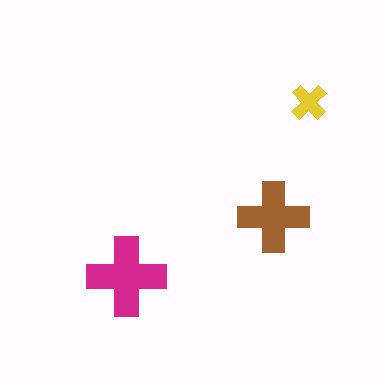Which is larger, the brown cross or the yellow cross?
The brown one.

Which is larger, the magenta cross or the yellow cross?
The magenta one.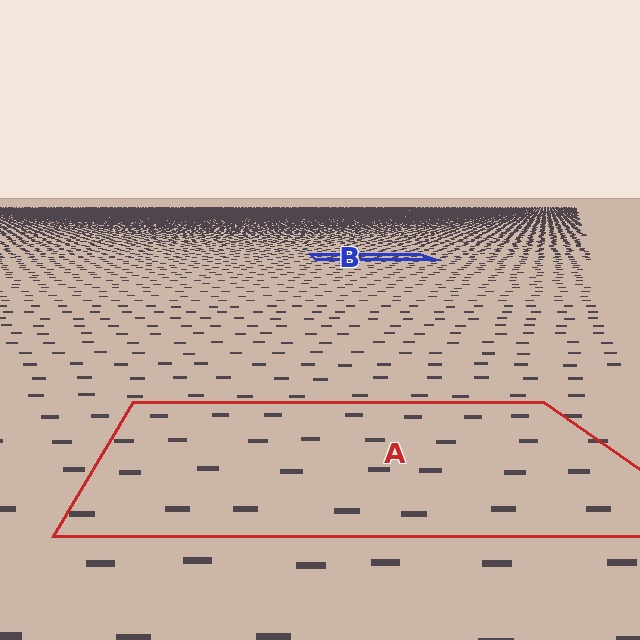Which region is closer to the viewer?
Region A is closer. The texture elements there are larger and more spread out.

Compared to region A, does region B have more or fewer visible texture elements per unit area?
Region B has more texture elements per unit area — they are packed more densely because it is farther away.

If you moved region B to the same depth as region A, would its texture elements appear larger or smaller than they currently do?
They would appear larger. At a closer depth, the same texture elements are projected at a bigger on-screen size.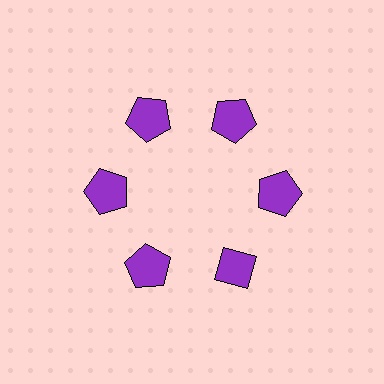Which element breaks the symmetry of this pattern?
The purple diamond at roughly the 5 o'clock position breaks the symmetry. All other shapes are purple pentagons.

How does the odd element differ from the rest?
It has a different shape: diamond instead of pentagon.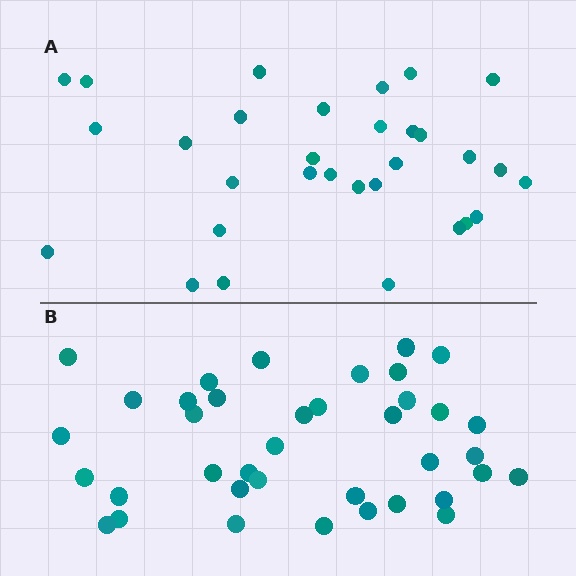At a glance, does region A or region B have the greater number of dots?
Region B (the bottom region) has more dots.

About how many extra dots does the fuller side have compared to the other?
Region B has roughly 8 or so more dots than region A.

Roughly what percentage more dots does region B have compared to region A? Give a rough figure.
About 25% more.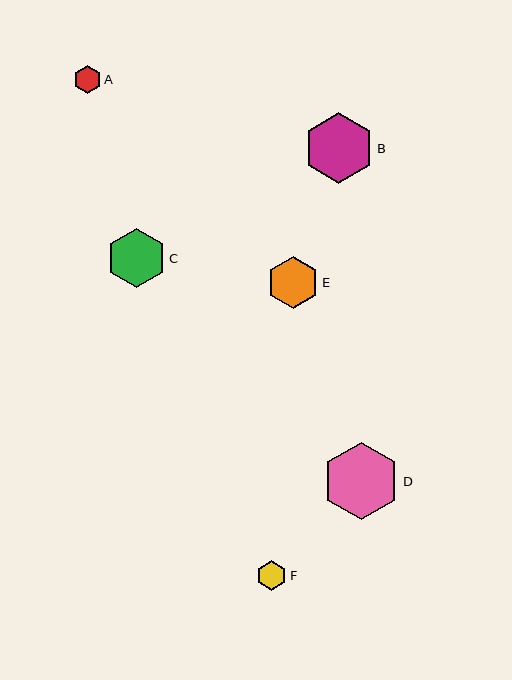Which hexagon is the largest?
Hexagon D is the largest with a size of approximately 77 pixels.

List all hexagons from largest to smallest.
From largest to smallest: D, B, C, E, F, A.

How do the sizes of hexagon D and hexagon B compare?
Hexagon D and hexagon B are approximately the same size.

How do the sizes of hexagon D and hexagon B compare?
Hexagon D and hexagon B are approximately the same size.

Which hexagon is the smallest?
Hexagon A is the smallest with a size of approximately 28 pixels.